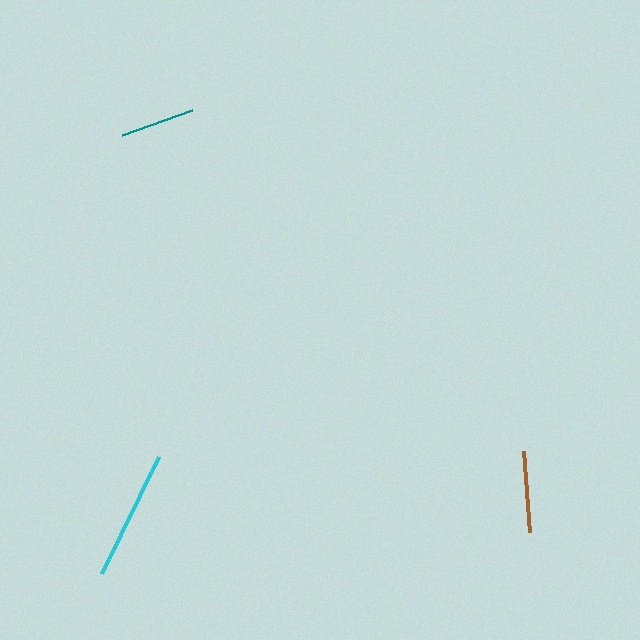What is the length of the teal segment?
The teal segment is approximately 74 pixels long.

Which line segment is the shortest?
The teal line is the shortest at approximately 74 pixels.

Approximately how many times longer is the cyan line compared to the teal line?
The cyan line is approximately 1.8 times the length of the teal line.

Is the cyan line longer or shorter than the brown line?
The cyan line is longer than the brown line.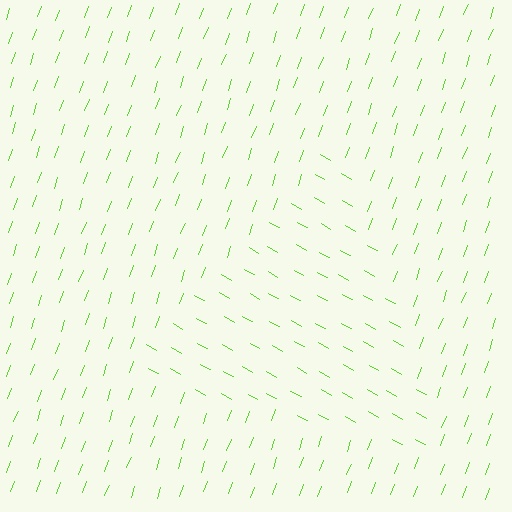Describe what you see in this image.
The image is filled with small lime line segments. A triangle region in the image has lines oriented differently from the surrounding lines, creating a visible texture boundary.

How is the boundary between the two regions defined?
The boundary is defined purely by a change in line orientation (approximately 80 degrees difference). All lines are the same color and thickness.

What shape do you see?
I see a triangle.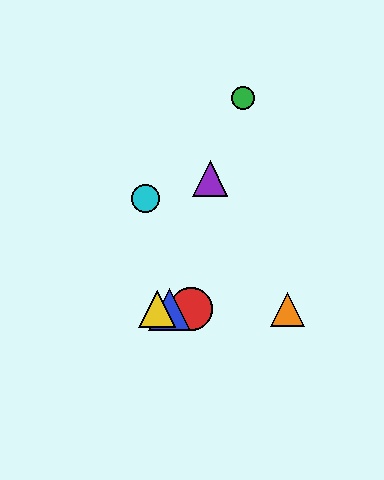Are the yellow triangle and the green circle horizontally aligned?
No, the yellow triangle is at y≈309 and the green circle is at y≈98.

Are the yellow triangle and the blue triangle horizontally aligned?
Yes, both are at y≈309.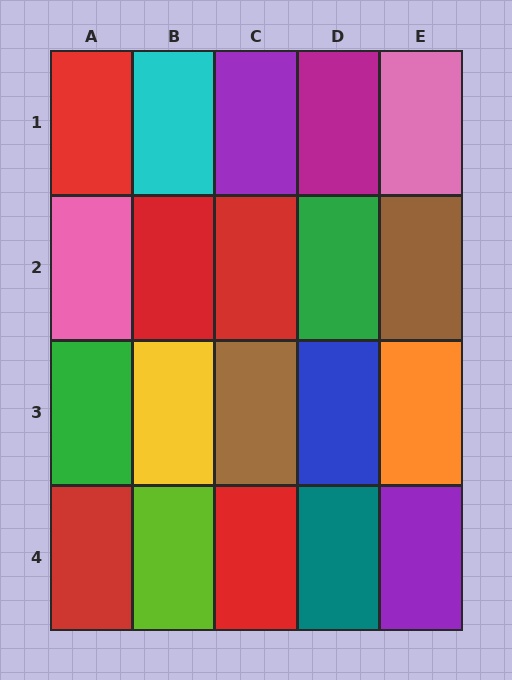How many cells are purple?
2 cells are purple.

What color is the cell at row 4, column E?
Purple.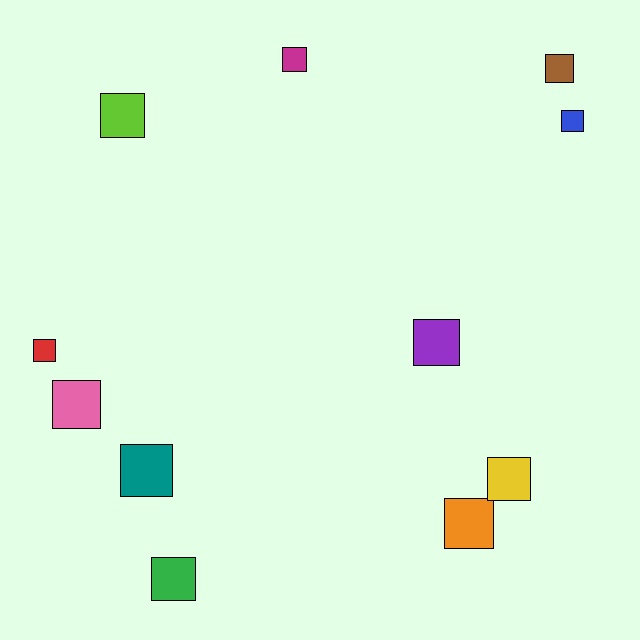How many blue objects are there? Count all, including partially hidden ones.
There is 1 blue object.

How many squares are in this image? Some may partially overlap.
There are 11 squares.